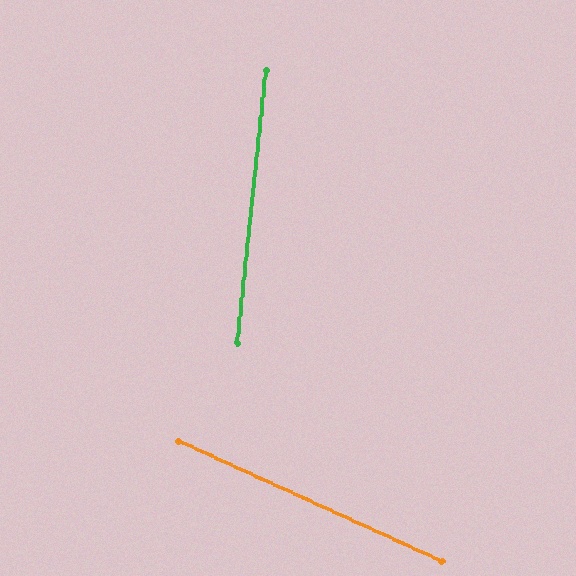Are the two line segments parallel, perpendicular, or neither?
Neither parallel nor perpendicular — they differ by about 71°.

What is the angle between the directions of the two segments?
Approximately 71 degrees.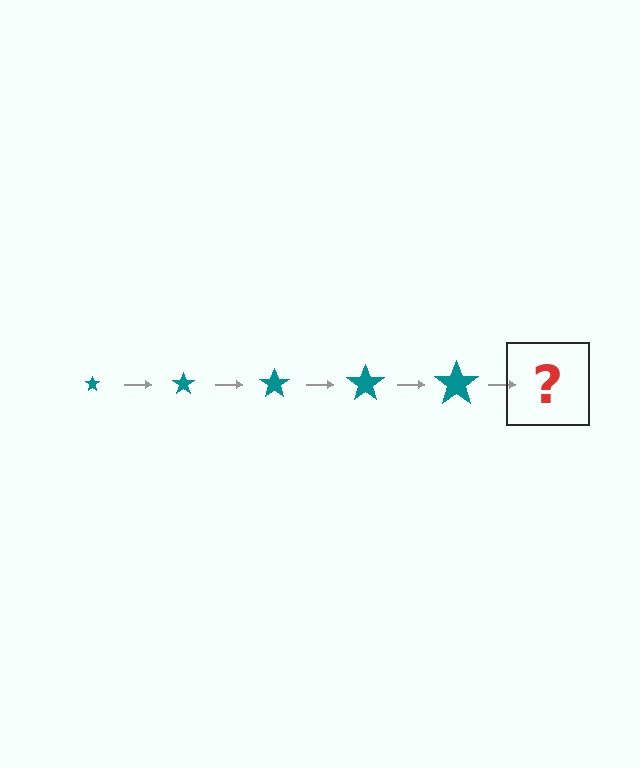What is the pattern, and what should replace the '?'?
The pattern is that the star gets progressively larger each step. The '?' should be a teal star, larger than the previous one.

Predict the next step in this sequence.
The next step is a teal star, larger than the previous one.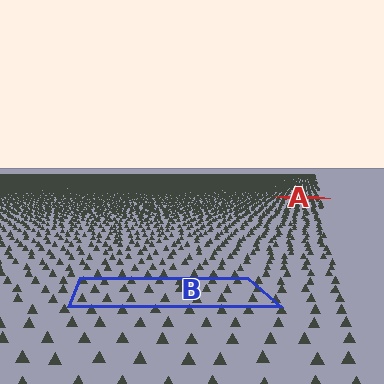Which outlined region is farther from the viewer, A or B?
Region A is farther from the viewer — the texture elements inside it appear smaller and more densely packed.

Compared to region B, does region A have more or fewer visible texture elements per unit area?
Region A has more texture elements per unit area — they are packed more densely because it is farther away.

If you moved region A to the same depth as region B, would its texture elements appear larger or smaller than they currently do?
They would appear larger. At a closer depth, the same texture elements are projected at a bigger on-screen size.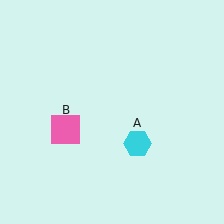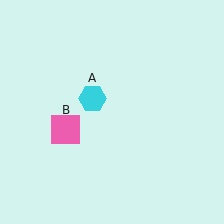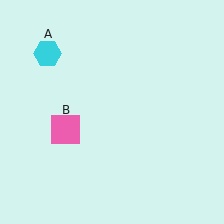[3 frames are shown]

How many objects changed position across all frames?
1 object changed position: cyan hexagon (object A).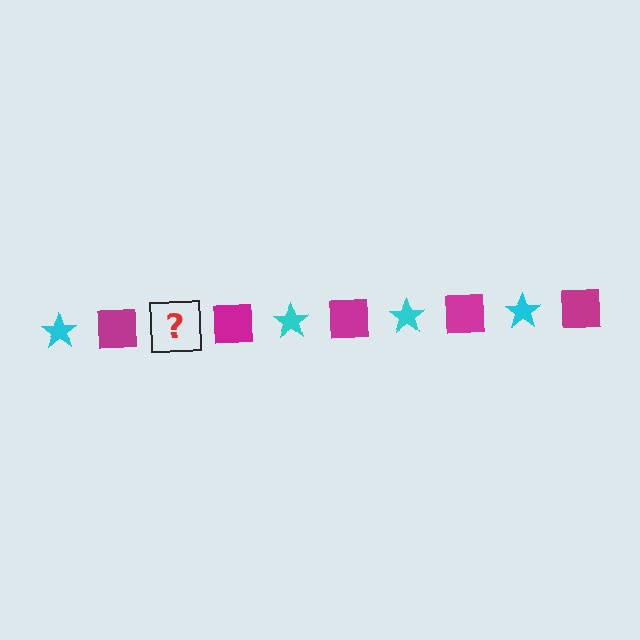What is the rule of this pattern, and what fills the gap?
The rule is that the pattern alternates between cyan star and magenta square. The gap should be filled with a cyan star.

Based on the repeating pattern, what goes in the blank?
The blank should be a cyan star.